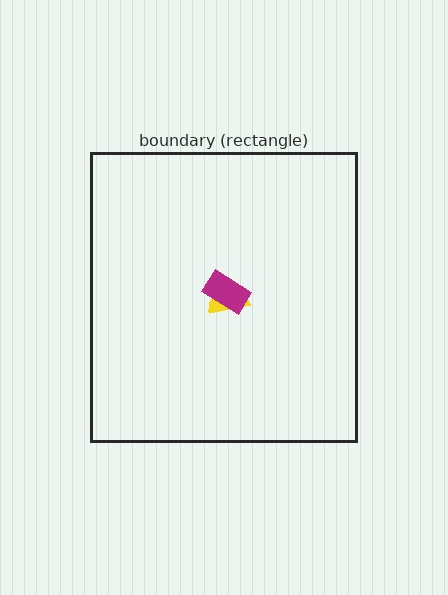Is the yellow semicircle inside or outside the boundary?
Inside.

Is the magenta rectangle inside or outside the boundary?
Inside.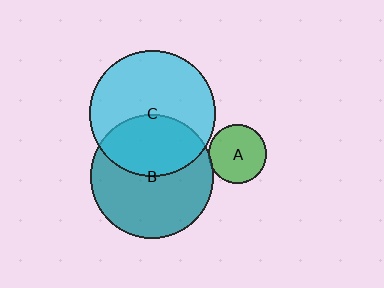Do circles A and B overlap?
Yes.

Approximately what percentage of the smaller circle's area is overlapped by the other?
Approximately 5%.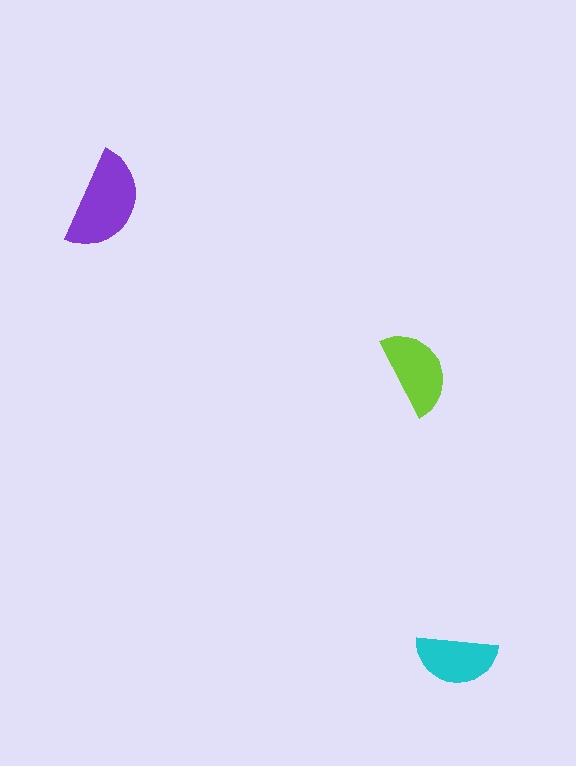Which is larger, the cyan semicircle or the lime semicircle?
The lime one.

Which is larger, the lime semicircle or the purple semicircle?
The purple one.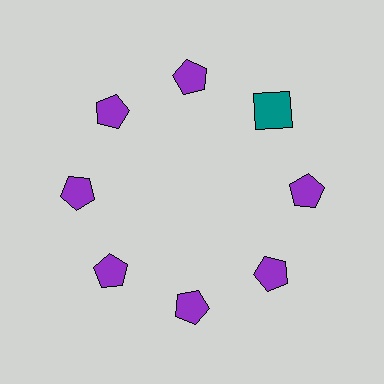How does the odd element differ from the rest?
It differs in both color (teal instead of purple) and shape (square instead of pentagon).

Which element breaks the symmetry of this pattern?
The teal square at roughly the 2 o'clock position breaks the symmetry. All other shapes are purple pentagons.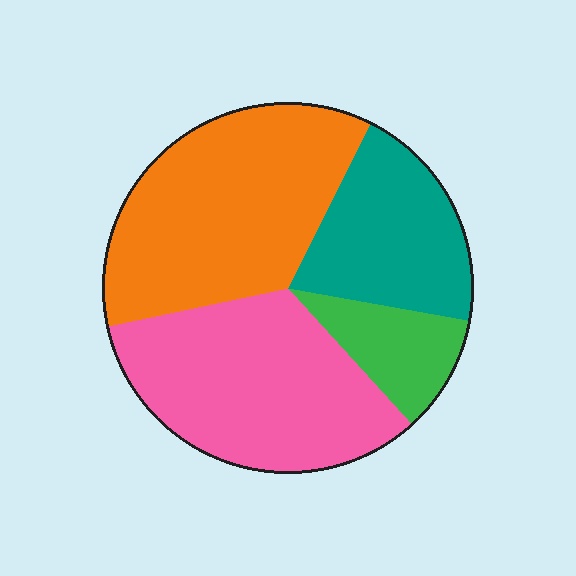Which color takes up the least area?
Green, at roughly 10%.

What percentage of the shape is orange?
Orange covers about 35% of the shape.